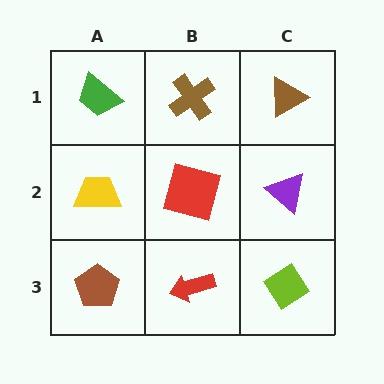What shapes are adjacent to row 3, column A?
A yellow trapezoid (row 2, column A), a red arrow (row 3, column B).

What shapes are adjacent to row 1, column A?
A yellow trapezoid (row 2, column A), a brown cross (row 1, column B).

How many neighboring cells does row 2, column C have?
3.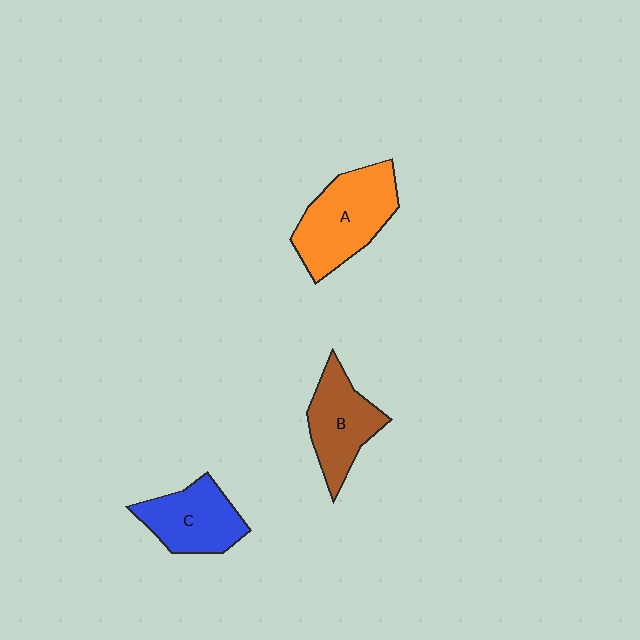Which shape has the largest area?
Shape A (orange).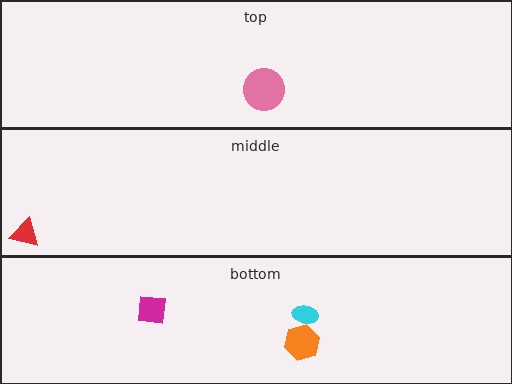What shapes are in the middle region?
The red triangle.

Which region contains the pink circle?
The top region.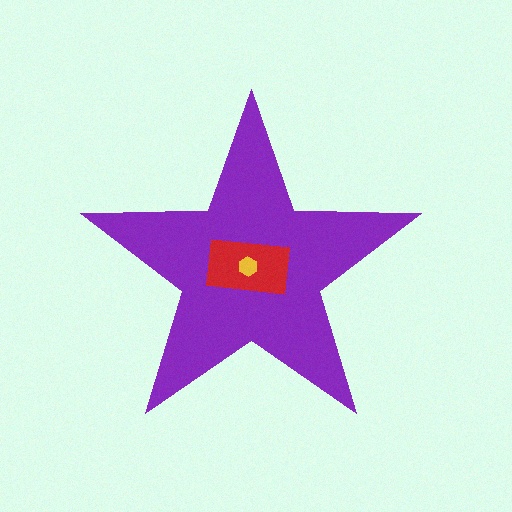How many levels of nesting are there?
3.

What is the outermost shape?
The purple star.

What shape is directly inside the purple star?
The red rectangle.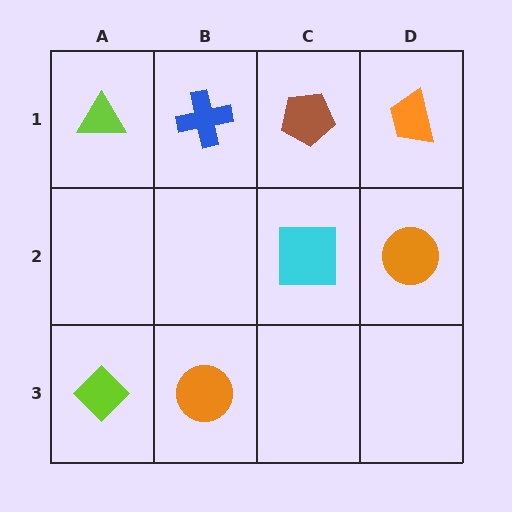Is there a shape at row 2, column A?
No, that cell is empty.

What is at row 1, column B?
A blue cross.